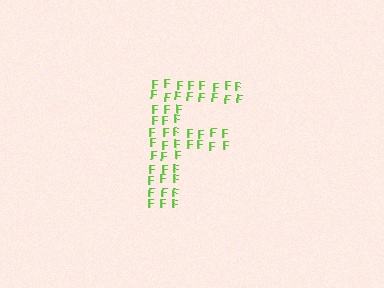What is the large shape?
The large shape is the letter F.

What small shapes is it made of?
It is made of small letter F's.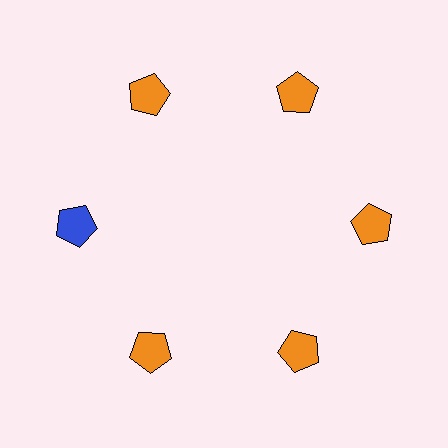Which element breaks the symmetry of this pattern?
The blue pentagon at roughly the 9 o'clock position breaks the symmetry. All other shapes are orange pentagons.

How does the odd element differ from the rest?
It has a different color: blue instead of orange.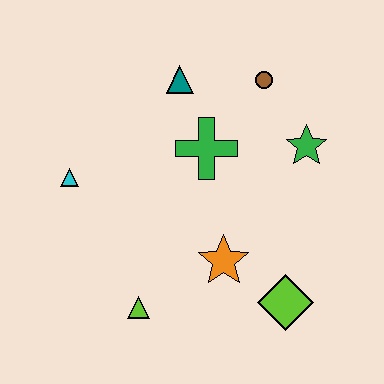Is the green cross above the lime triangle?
Yes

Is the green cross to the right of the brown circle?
No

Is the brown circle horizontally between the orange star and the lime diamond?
Yes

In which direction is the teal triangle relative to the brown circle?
The teal triangle is to the left of the brown circle.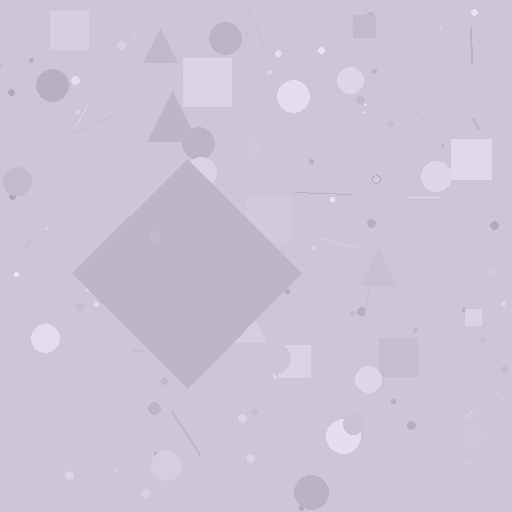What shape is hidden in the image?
A diamond is hidden in the image.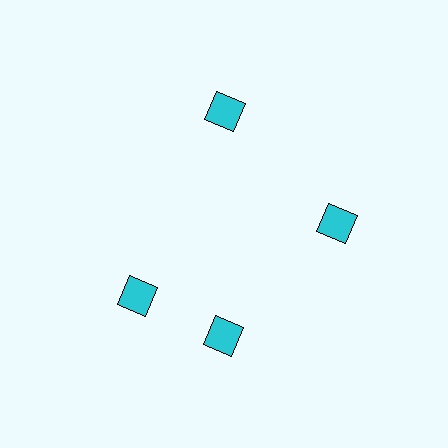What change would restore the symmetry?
The symmetry would be restored by rotating it back into even spacing with its neighbors so that all 4 diamonds sit at equal angles and equal distance from the center.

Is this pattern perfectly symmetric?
No. The 4 cyan diamonds are arranged in a ring, but one element near the 9 o'clock position is rotated out of alignment along the ring, breaking the 4-fold rotational symmetry.